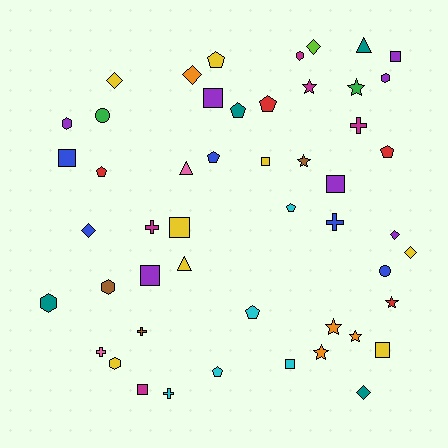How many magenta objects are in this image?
There are 5 magenta objects.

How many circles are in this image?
There are 2 circles.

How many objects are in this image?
There are 50 objects.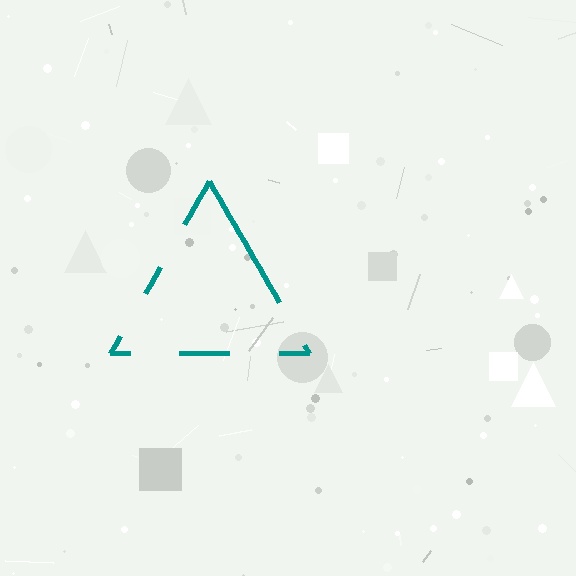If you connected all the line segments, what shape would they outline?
They would outline a triangle.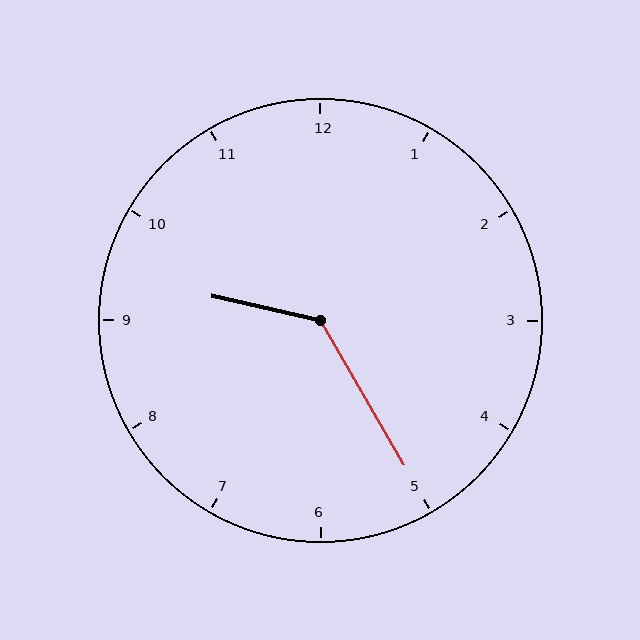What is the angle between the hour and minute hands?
Approximately 132 degrees.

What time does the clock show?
9:25.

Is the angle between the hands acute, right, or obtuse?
It is obtuse.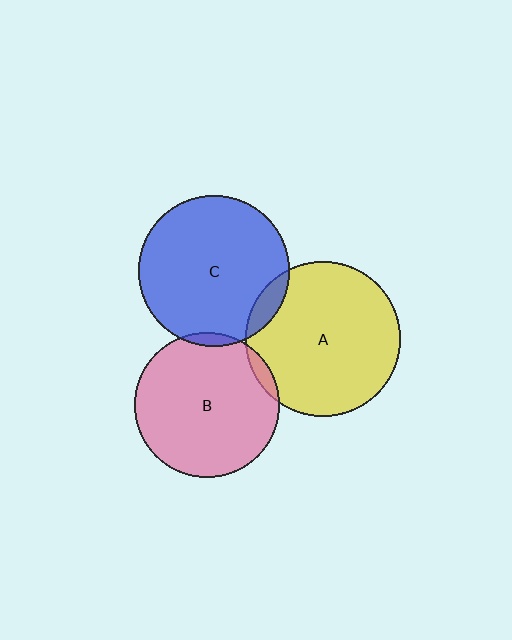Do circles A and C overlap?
Yes.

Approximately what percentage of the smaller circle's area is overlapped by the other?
Approximately 10%.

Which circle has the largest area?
Circle A (yellow).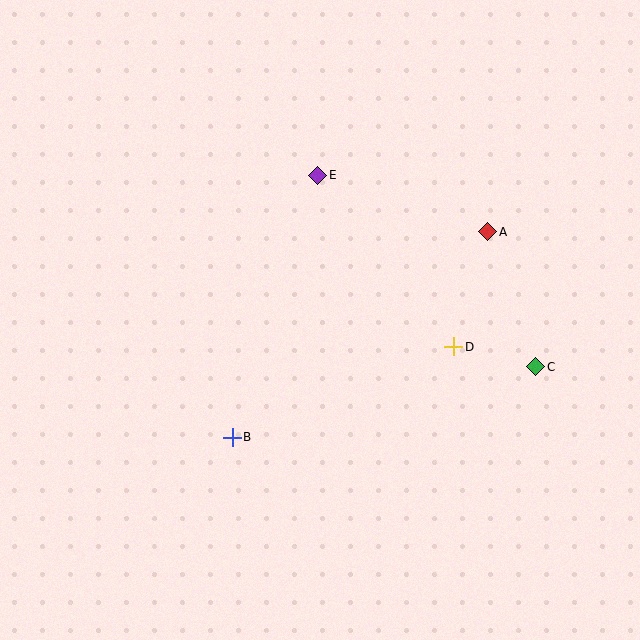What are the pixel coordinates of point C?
Point C is at (536, 367).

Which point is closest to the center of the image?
Point D at (454, 347) is closest to the center.